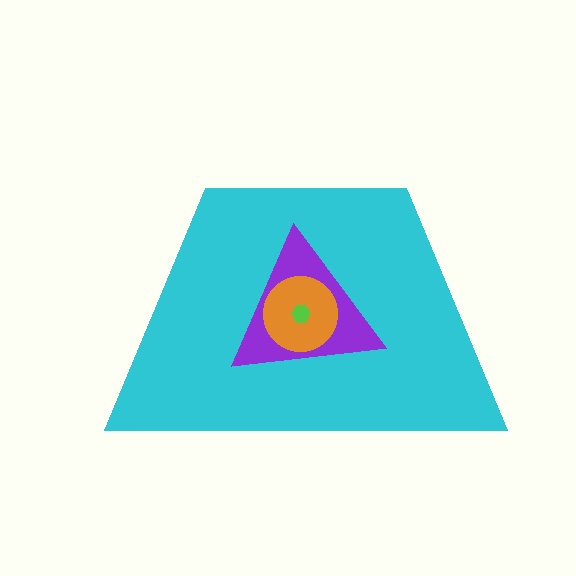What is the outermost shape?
The cyan trapezoid.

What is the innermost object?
The lime hexagon.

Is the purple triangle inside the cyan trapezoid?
Yes.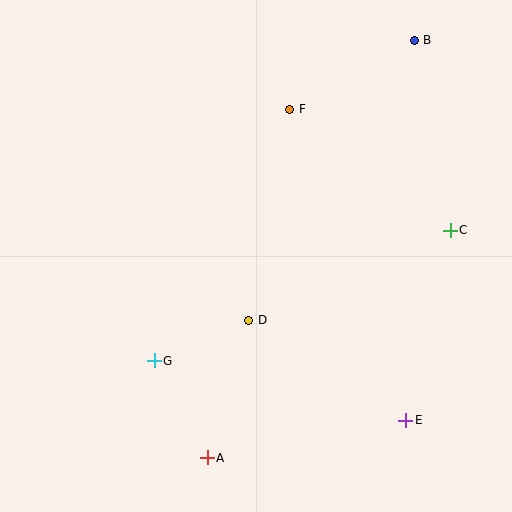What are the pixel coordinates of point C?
Point C is at (450, 230).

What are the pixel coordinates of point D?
Point D is at (249, 320).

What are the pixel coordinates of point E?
Point E is at (406, 420).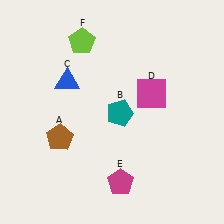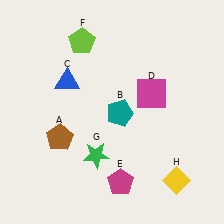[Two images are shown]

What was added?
A green star (G), a yellow diamond (H) were added in Image 2.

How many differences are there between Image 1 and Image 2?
There are 2 differences between the two images.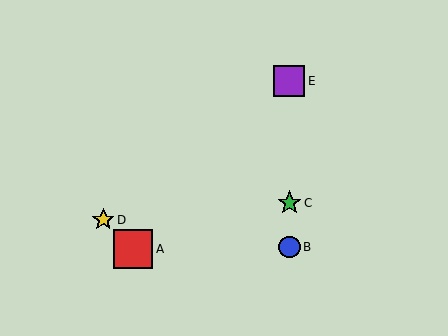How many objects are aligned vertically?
3 objects (B, C, E) are aligned vertically.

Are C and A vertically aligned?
No, C is at x≈289 and A is at x≈133.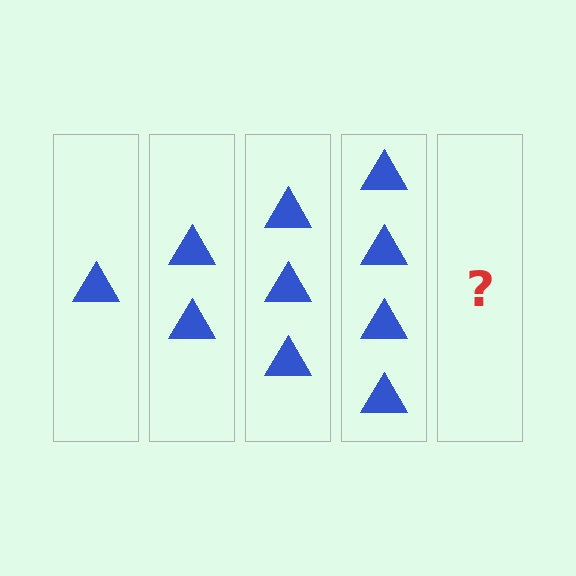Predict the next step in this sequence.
The next step is 5 triangles.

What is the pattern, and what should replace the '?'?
The pattern is that each step adds one more triangle. The '?' should be 5 triangles.